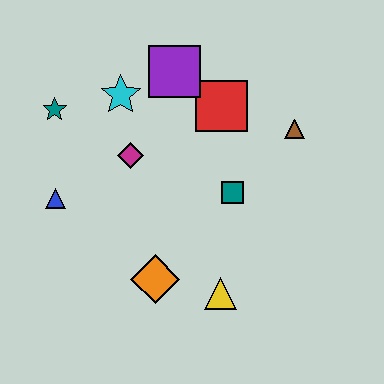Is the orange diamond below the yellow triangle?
No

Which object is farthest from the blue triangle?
The brown triangle is farthest from the blue triangle.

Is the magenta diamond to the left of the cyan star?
No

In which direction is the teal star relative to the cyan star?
The teal star is to the left of the cyan star.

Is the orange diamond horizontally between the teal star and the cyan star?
No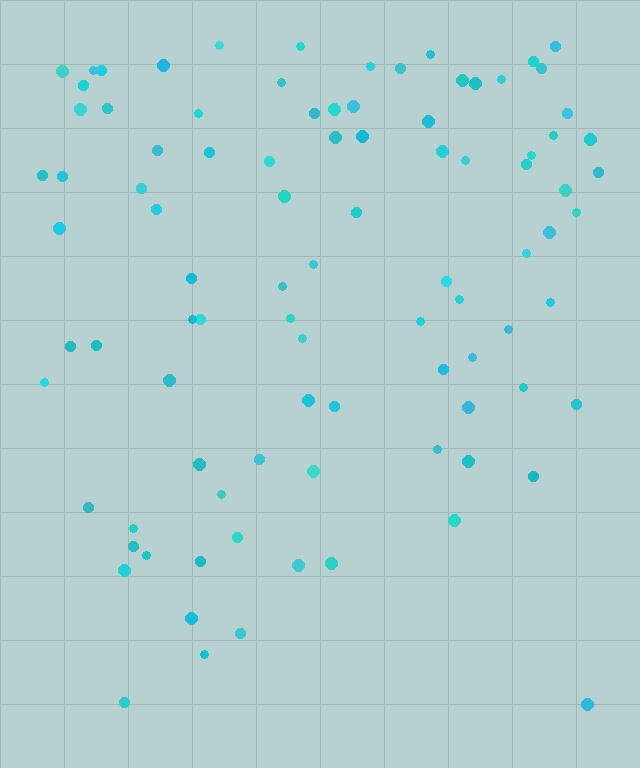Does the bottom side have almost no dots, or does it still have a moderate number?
Still a moderate number, just noticeably fewer than the top.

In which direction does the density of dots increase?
From bottom to top, with the top side densest.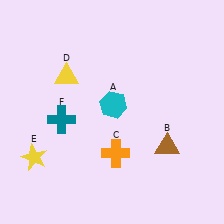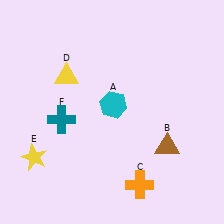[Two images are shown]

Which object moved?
The orange cross (C) moved down.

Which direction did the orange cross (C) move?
The orange cross (C) moved down.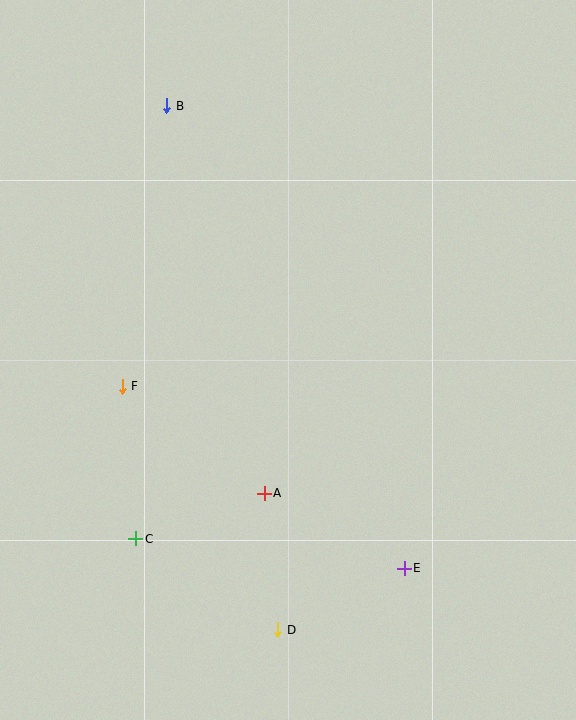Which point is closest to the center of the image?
Point A at (264, 493) is closest to the center.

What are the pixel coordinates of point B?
Point B is at (167, 106).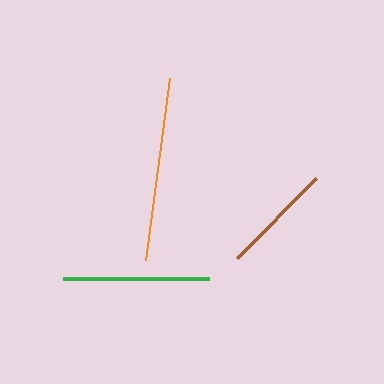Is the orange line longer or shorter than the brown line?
The orange line is longer than the brown line.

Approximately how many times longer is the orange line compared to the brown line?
The orange line is approximately 1.6 times the length of the brown line.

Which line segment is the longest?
The orange line is the longest at approximately 184 pixels.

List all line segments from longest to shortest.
From longest to shortest: orange, green, brown.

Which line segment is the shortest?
The brown line is the shortest at approximately 112 pixels.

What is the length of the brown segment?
The brown segment is approximately 112 pixels long.